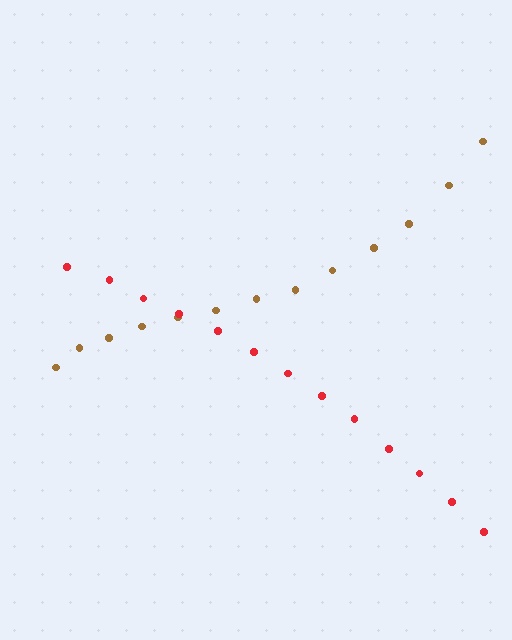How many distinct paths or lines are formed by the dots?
There are 2 distinct paths.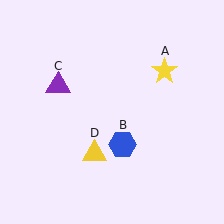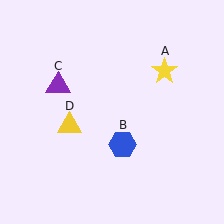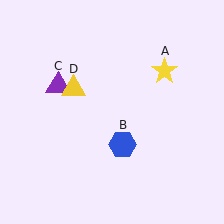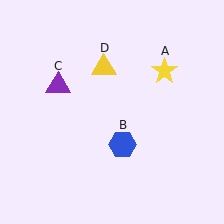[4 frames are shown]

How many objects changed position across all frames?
1 object changed position: yellow triangle (object D).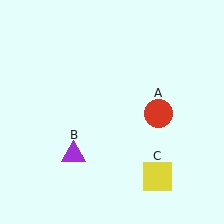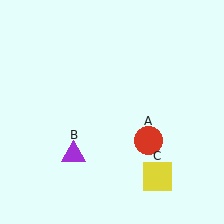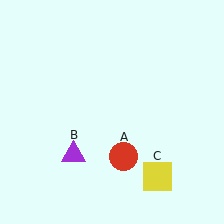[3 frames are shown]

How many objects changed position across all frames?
1 object changed position: red circle (object A).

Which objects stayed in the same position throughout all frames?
Purple triangle (object B) and yellow square (object C) remained stationary.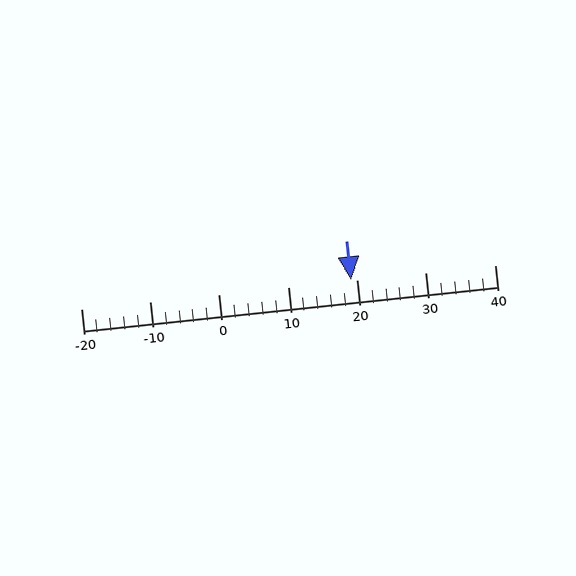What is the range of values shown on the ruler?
The ruler shows values from -20 to 40.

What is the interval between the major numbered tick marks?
The major tick marks are spaced 10 units apart.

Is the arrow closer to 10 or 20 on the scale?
The arrow is closer to 20.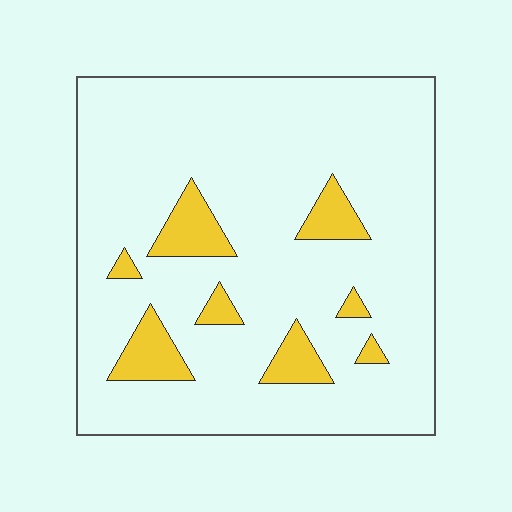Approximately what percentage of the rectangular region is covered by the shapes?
Approximately 10%.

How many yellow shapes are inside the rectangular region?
8.